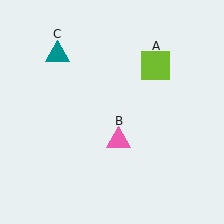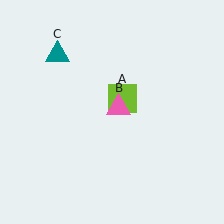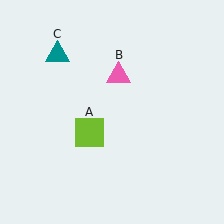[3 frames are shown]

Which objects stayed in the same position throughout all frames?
Teal triangle (object C) remained stationary.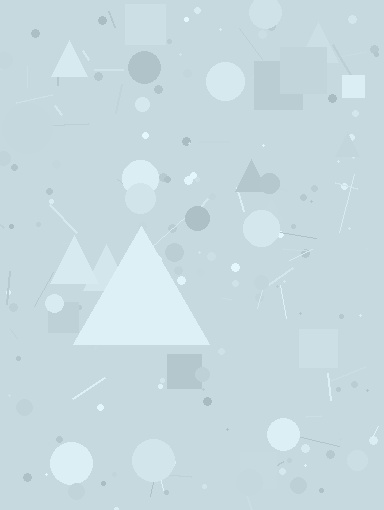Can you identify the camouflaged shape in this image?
The camouflaged shape is a triangle.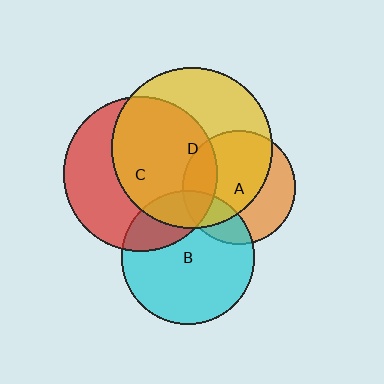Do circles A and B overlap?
Yes.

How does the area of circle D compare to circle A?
Approximately 2.0 times.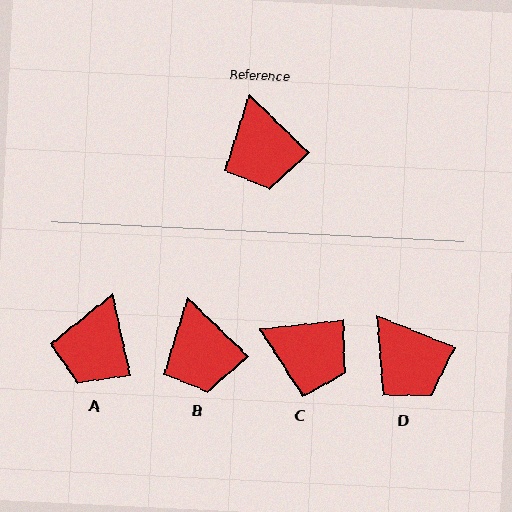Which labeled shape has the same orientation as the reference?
B.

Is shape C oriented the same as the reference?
No, it is off by about 50 degrees.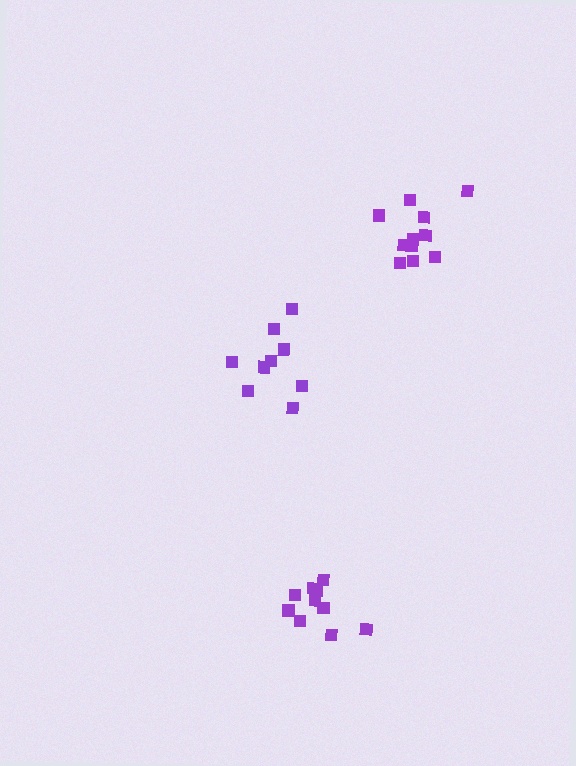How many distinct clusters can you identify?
There are 3 distinct clusters.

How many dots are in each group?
Group 1: 11 dots, Group 2: 11 dots, Group 3: 9 dots (31 total).